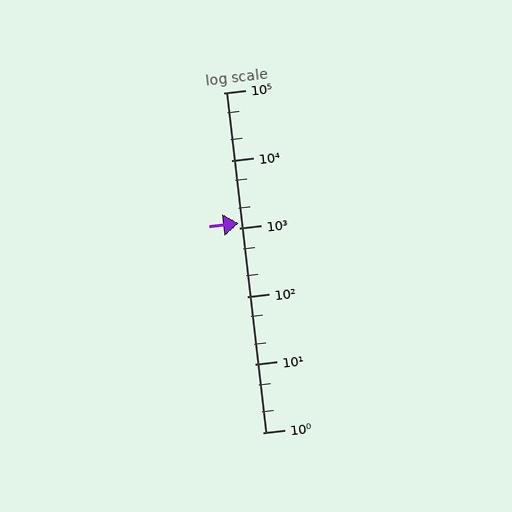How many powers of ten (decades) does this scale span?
The scale spans 5 decades, from 1 to 100000.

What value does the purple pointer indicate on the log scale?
The pointer indicates approximately 1200.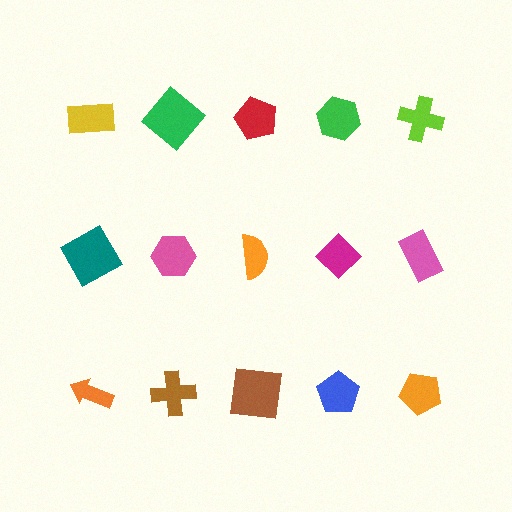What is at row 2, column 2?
A pink hexagon.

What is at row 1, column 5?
A lime cross.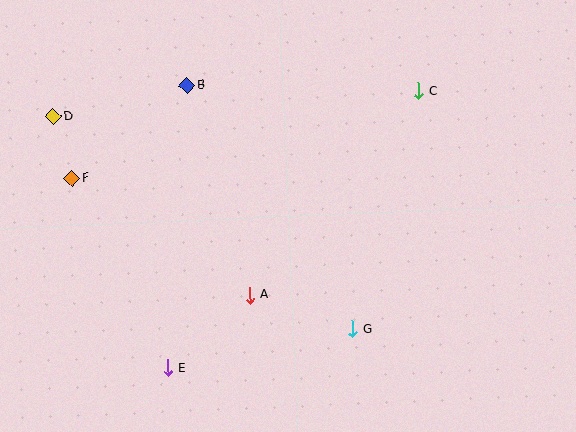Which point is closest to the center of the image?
Point A at (250, 295) is closest to the center.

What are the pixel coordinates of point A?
Point A is at (250, 295).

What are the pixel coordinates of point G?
Point G is at (353, 329).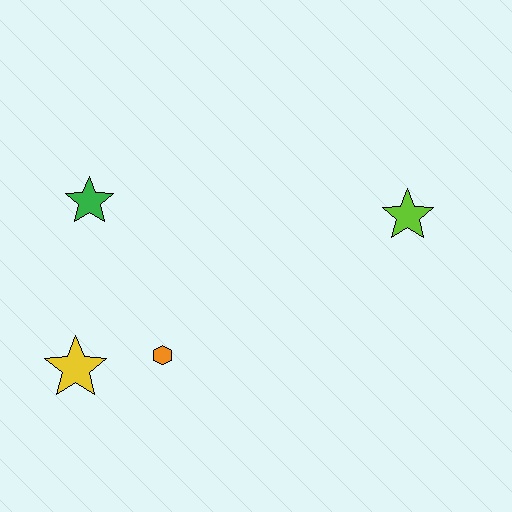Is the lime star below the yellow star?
No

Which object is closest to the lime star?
The orange hexagon is closest to the lime star.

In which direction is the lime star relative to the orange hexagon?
The lime star is to the right of the orange hexagon.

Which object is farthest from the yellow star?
The lime star is farthest from the yellow star.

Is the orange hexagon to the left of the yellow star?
No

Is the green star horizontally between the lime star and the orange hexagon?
No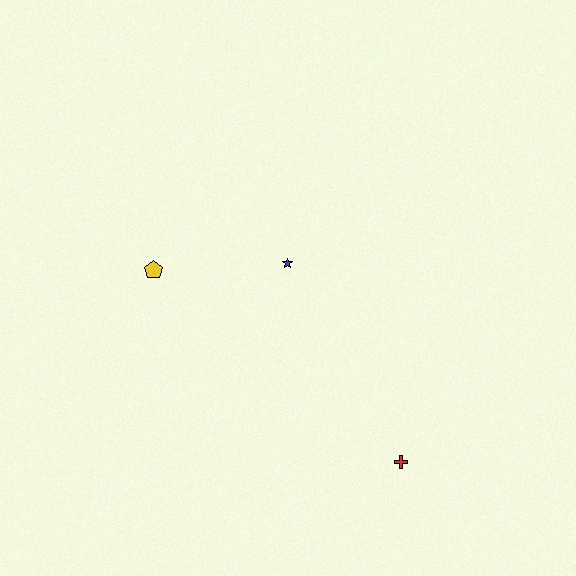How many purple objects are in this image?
There are no purple objects.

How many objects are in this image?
There are 3 objects.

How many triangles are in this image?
There are no triangles.